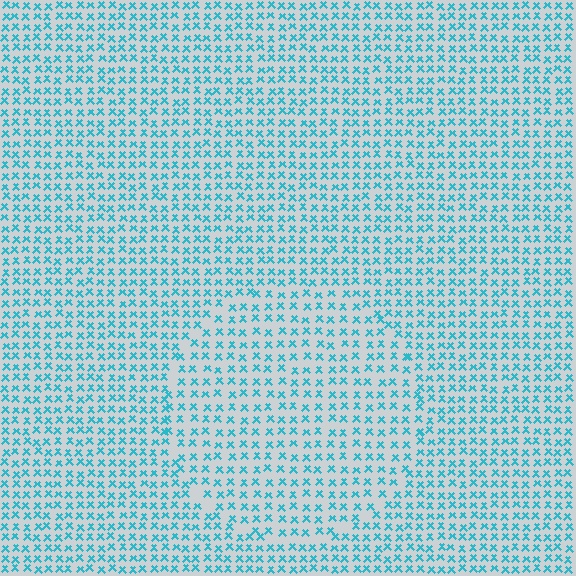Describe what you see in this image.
The image contains small cyan elements arranged at two different densities. A circle-shaped region is visible where the elements are less densely packed than the surrounding area.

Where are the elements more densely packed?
The elements are more densely packed outside the circle boundary.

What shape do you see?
I see a circle.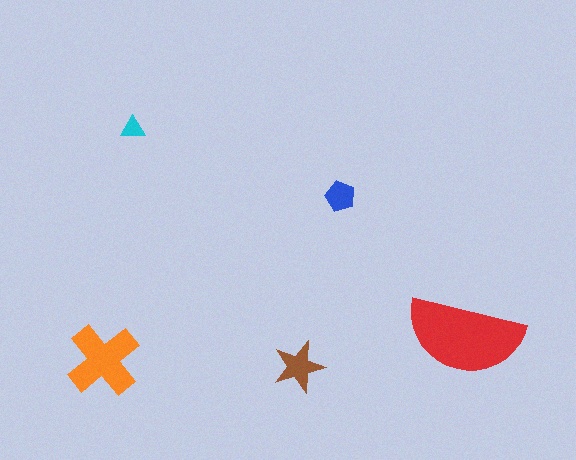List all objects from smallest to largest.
The cyan triangle, the blue pentagon, the brown star, the orange cross, the red semicircle.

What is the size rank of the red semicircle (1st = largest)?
1st.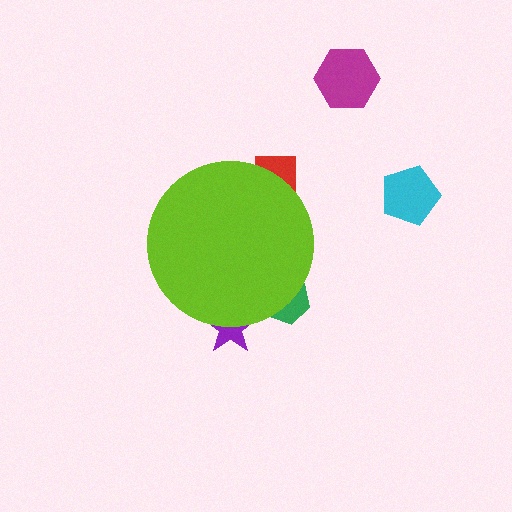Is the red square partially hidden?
Yes, the red square is partially hidden behind the lime circle.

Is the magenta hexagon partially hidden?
No, the magenta hexagon is fully visible.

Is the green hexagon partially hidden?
Yes, the green hexagon is partially hidden behind the lime circle.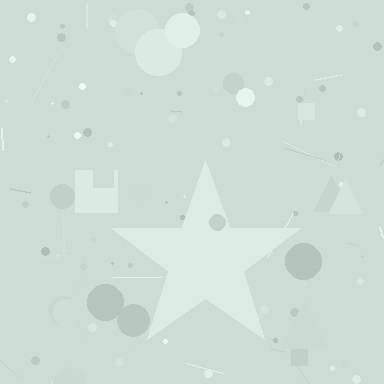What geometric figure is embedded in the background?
A star is embedded in the background.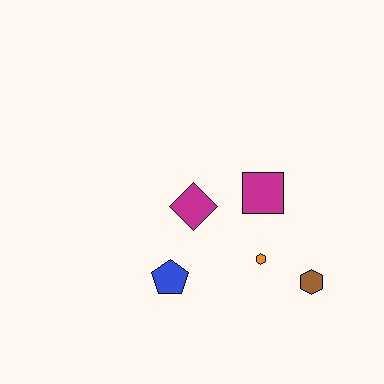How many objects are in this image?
There are 5 objects.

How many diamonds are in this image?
There is 1 diamond.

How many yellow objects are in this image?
There are no yellow objects.